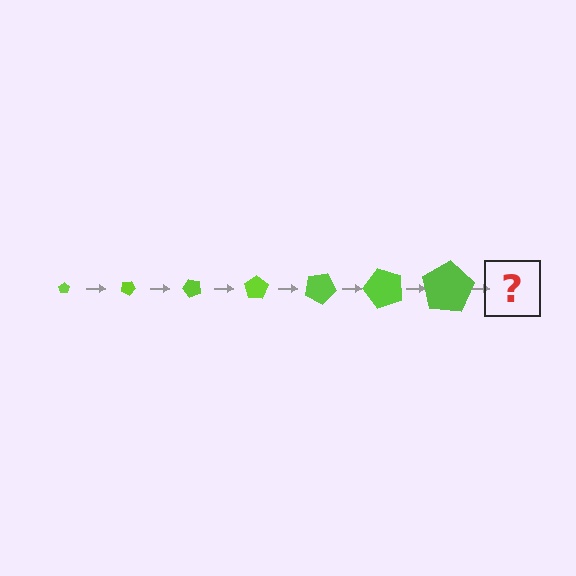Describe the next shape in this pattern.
It should be a pentagon, larger than the previous one and rotated 175 degrees from the start.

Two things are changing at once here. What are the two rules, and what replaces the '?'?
The two rules are that the pentagon grows larger each step and it rotates 25 degrees each step. The '?' should be a pentagon, larger than the previous one and rotated 175 degrees from the start.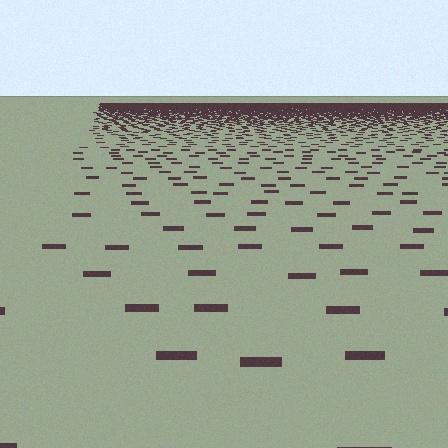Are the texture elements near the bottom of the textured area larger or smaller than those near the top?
Larger. Near the bottom, elements are closer to the viewer and appear at a bigger on-screen size.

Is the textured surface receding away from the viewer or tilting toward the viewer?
The surface is receding away from the viewer. Texture elements get smaller and denser toward the top.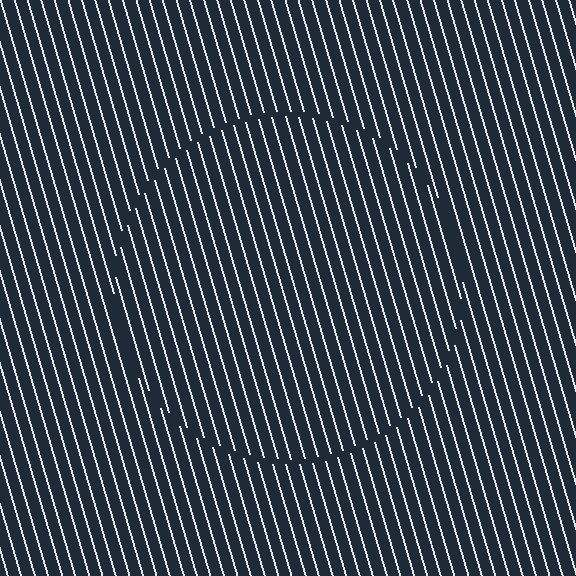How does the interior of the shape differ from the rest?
The interior of the shape contains the same grating, shifted by half a period — the contour is defined by the phase discontinuity where line-ends from the inner and outer gratings abut.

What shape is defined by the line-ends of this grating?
An illusory circle. The interior of the shape contains the same grating, shifted by half a period — the contour is defined by the phase discontinuity where line-ends from the inner and outer gratings abut.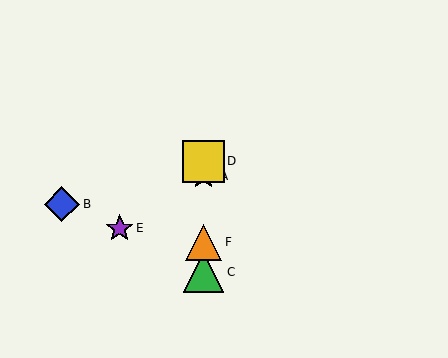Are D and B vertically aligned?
No, D is at x≈203 and B is at x≈62.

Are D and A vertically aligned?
Yes, both are at x≈203.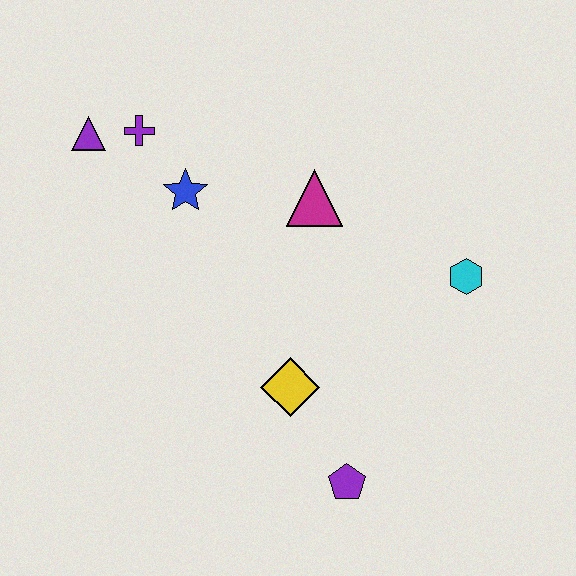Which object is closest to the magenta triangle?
The blue star is closest to the magenta triangle.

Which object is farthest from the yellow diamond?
The purple triangle is farthest from the yellow diamond.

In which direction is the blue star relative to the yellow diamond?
The blue star is above the yellow diamond.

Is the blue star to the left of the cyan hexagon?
Yes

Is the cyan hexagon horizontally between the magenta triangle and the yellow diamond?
No